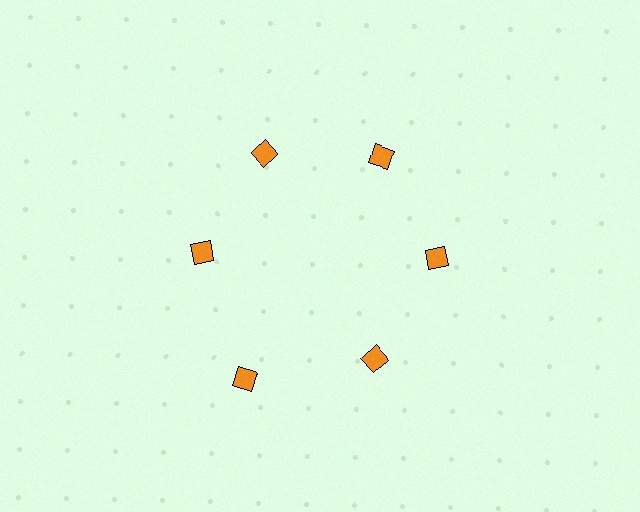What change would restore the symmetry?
The symmetry would be restored by moving it inward, back onto the ring so that all 6 diamonds sit at equal angles and equal distance from the center.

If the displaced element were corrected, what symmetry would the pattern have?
It would have 6-fold rotational symmetry — the pattern would map onto itself every 60 degrees.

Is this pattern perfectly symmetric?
No. The 6 orange diamonds are arranged in a ring, but one element near the 7 o'clock position is pushed outward from the center, breaking the 6-fold rotational symmetry.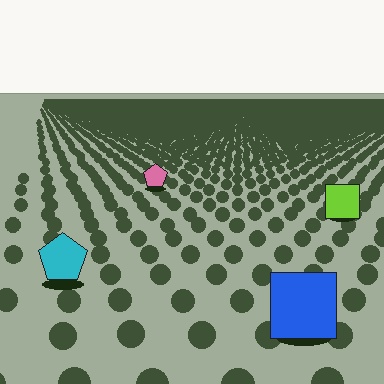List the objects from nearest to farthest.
From nearest to farthest: the blue square, the cyan pentagon, the lime square, the pink pentagon.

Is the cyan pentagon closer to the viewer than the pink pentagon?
Yes. The cyan pentagon is closer — you can tell from the texture gradient: the ground texture is coarser near it.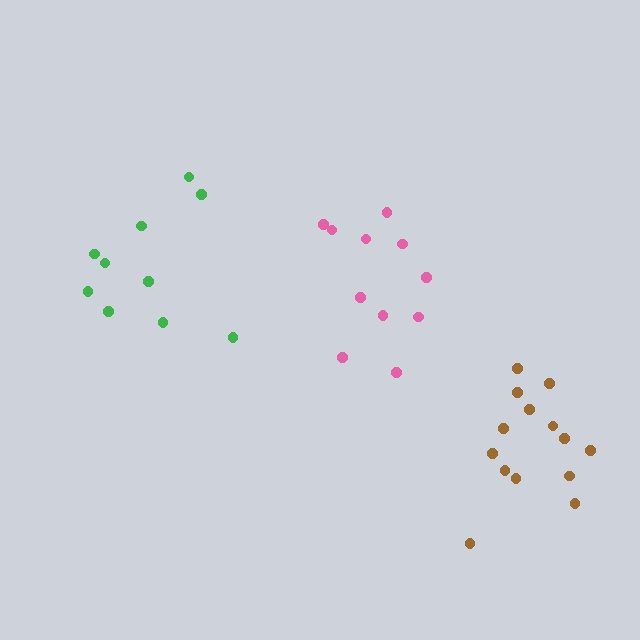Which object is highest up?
The green cluster is topmost.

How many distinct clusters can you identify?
There are 3 distinct clusters.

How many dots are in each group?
Group 1: 10 dots, Group 2: 14 dots, Group 3: 11 dots (35 total).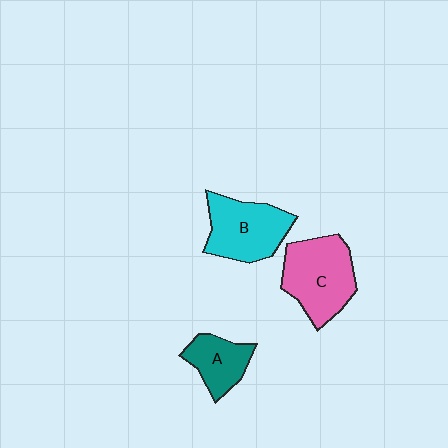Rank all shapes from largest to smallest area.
From largest to smallest: C (pink), B (cyan), A (teal).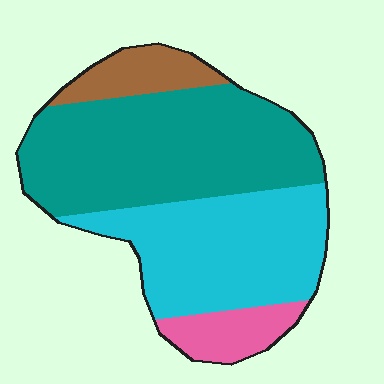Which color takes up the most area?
Teal, at roughly 45%.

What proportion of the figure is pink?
Pink covers about 10% of the figure.